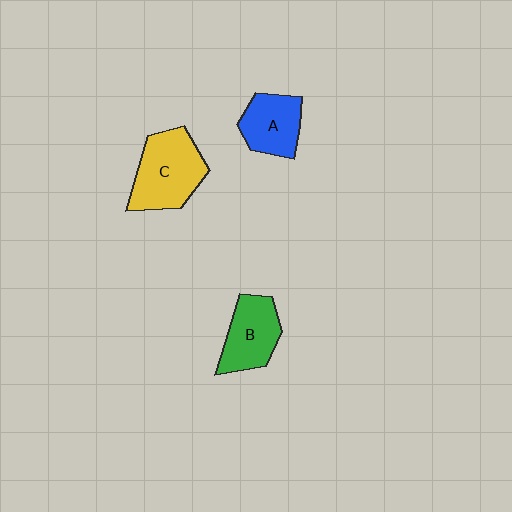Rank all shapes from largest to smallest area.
From largest to smallest: C (yellow), B (green), A (blue).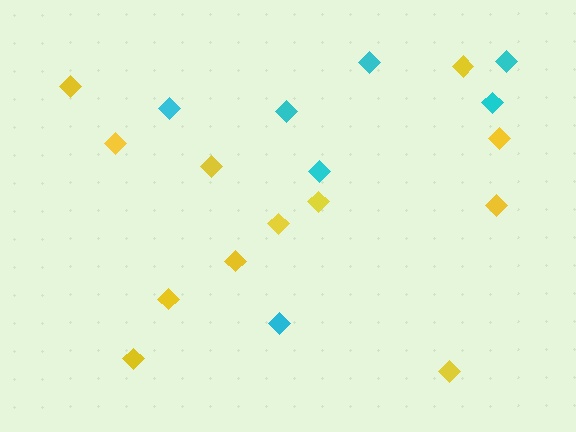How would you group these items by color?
There are 2 groups: one group of yellow diamonds (12) and one group of cyan diamonds (7).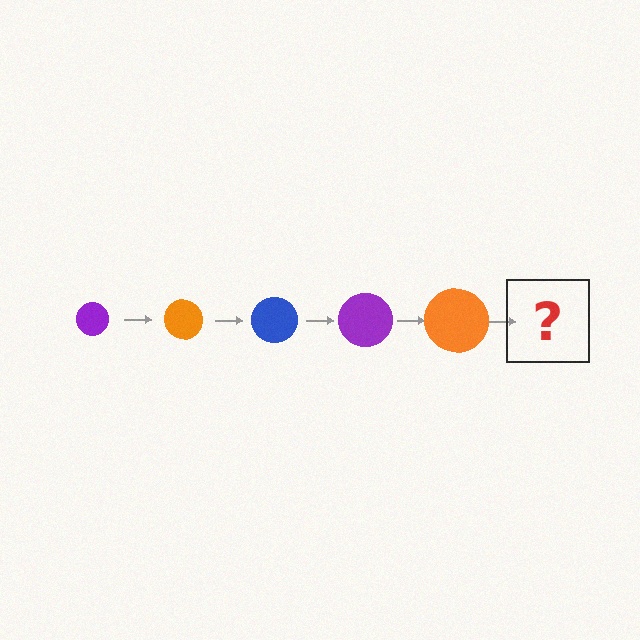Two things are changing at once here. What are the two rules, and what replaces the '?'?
The two rules are that the circle grows larger each step and the color cycles through purple, orange, and blue. The '?' should be a blue circle, larger than the previous one.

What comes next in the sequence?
The next element should be a blue circle, larger than the previous one.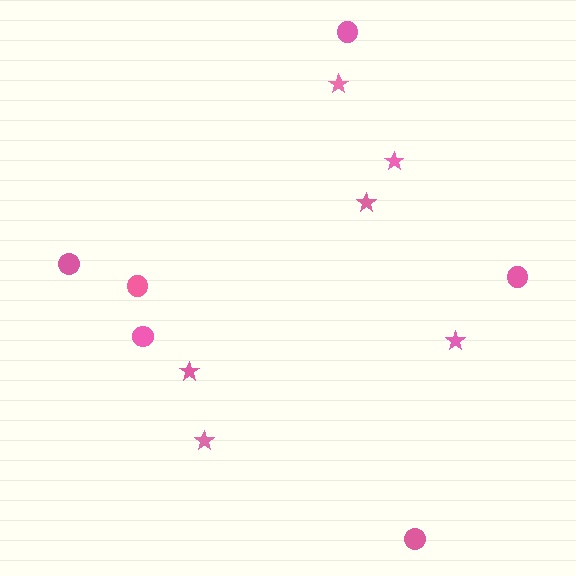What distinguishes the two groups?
There are 2 groups: one group of circles (6) and one group of stars (6).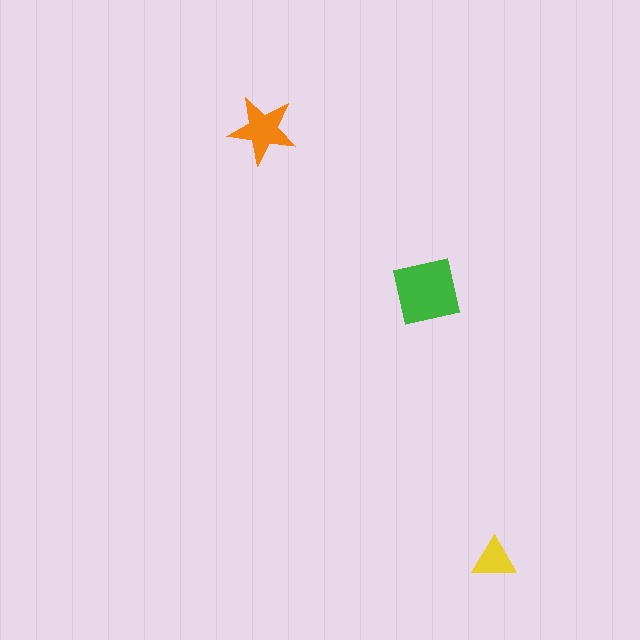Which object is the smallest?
The yellow triangle.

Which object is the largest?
The green square.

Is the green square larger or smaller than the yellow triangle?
Larger.